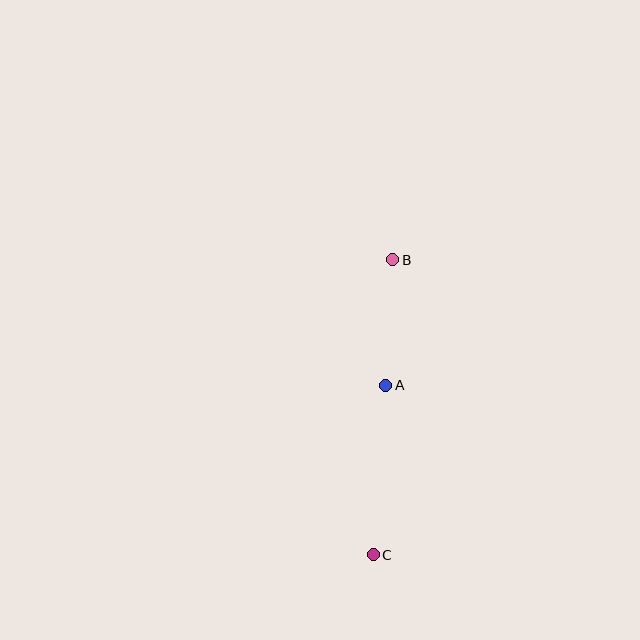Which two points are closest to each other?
Points A and B are closest to each other.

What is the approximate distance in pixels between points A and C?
The distance between A and C is approximately 170 pixels.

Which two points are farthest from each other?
Points B and C are farthest from each other.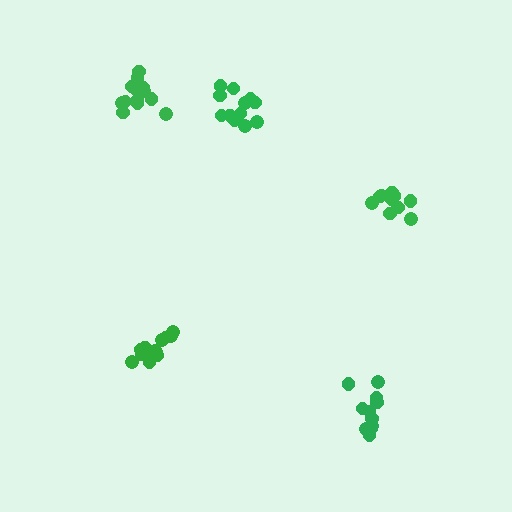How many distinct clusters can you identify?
There are 5 distinct clusters.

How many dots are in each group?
Group 1: 14 dots, Group 2: 11 dots, Group 3: 14 dots, Group 4: 13 dots, Group 5: 12 dots (64 total).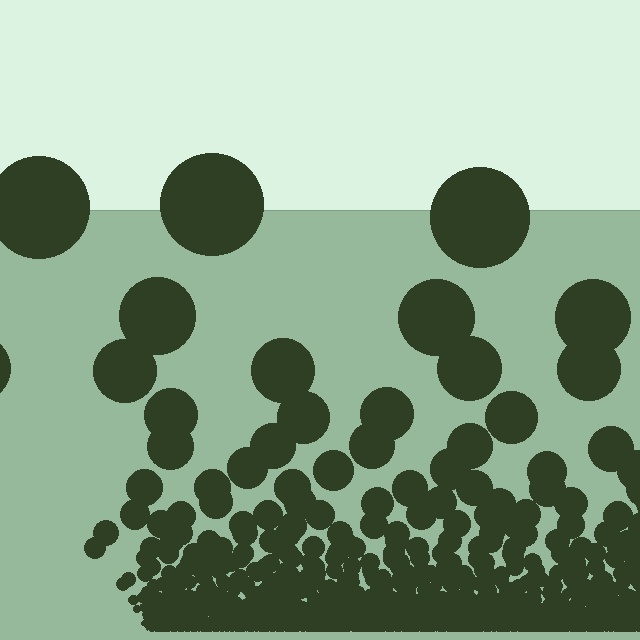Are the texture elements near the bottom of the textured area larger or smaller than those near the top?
Smaller. The gradient is inverted — elements near the bottom are smaller and denser.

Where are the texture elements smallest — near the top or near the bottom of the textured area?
Near the bottom.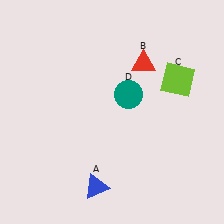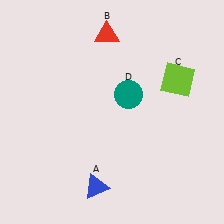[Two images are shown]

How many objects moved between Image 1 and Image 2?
1 object moved between the two images.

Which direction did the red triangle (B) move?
The red triangle (B) moved left.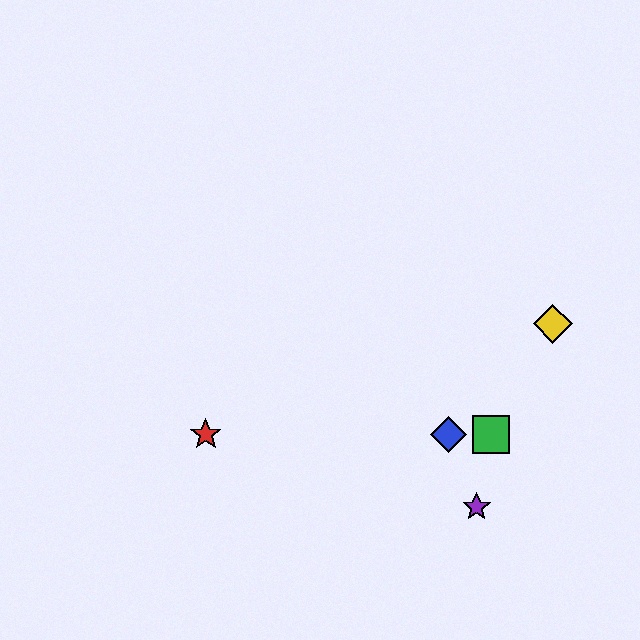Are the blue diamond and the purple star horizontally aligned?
No, the blue diamond is at y≈435 and the purple star is at y≈507.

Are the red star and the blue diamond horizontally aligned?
Yes, both are at y≈435.